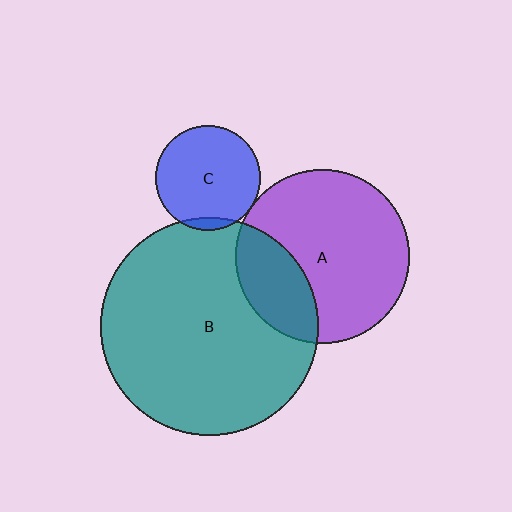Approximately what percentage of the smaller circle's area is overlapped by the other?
Approximately 5%.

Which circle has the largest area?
Circle B (teal).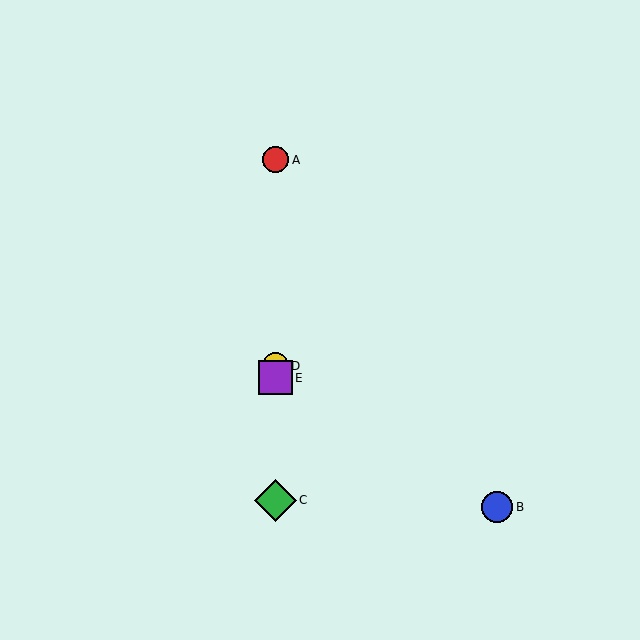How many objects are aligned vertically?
4 objects (A, C, D, E) are aligned vertically.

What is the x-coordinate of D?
Object D is at x≈275.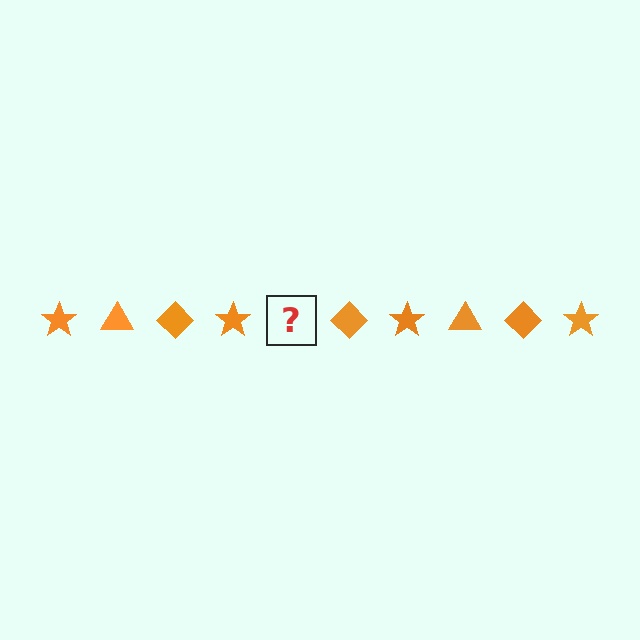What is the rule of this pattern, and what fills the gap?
The rule is that the pattern cycles through star, triangle, diamond shapes in orange. The gap should be filled with an orange triangle.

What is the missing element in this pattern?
The missing element is an orange triangle.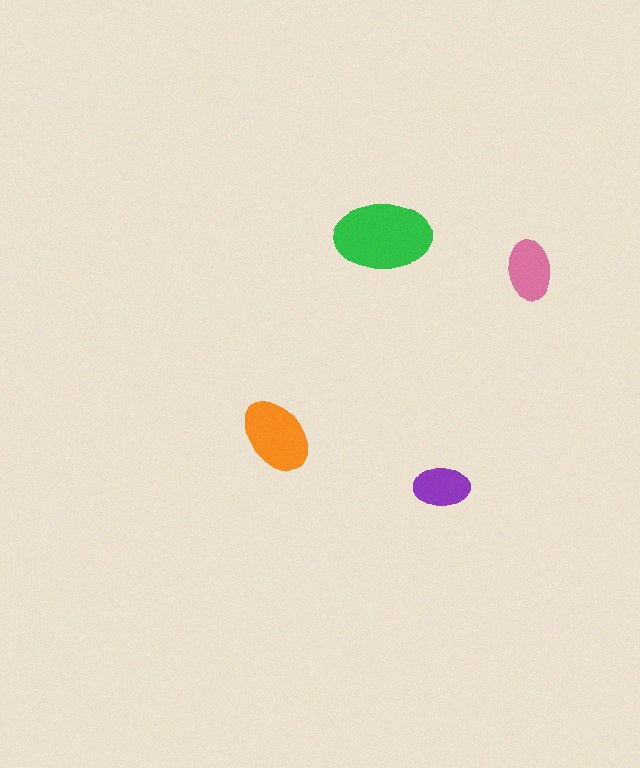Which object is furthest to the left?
The orange ellipse is leftmost.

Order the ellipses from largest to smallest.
the green one, the orange one, the pink one, the purple one.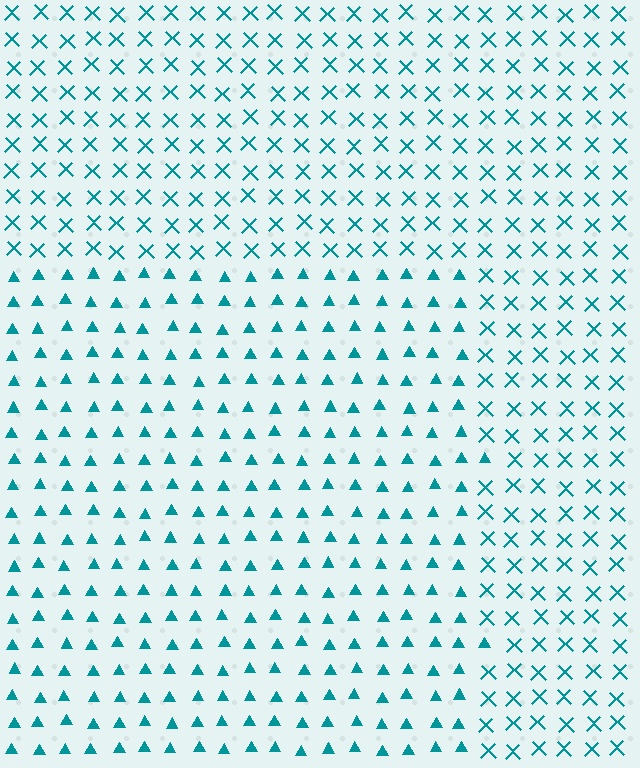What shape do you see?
I see a rectangle.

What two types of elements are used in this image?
The image uses triangles inside the rectangle region and X marks outside it.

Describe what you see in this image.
The image is filled with small teal elements arranged in a uniform grid. A rectangle-shaped region contains triangles, while the surrounding area contains X marks. The boundary is defined purely by the change in element shape.